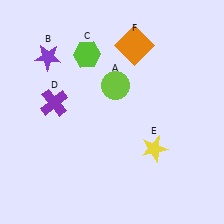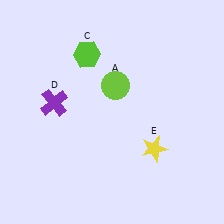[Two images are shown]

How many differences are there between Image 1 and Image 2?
There are 2 differences between the two images.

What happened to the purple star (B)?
The purple star (B) was removed in Image 2. It was in the top-left area of Image 1.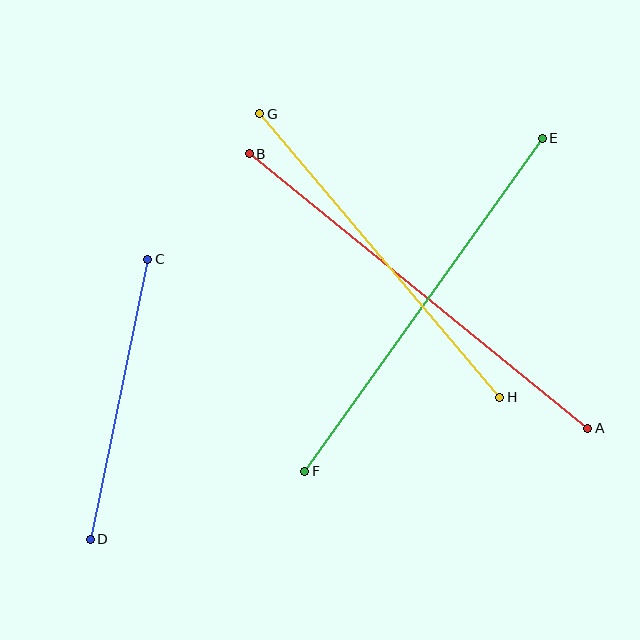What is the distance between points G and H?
The distance is approximately 371 pixels.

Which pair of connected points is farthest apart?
Points A and B are farthest apart.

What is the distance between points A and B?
The distance is approximately 436 pixels.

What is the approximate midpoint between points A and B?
The midpoint is at approximately (418, 291) pixels.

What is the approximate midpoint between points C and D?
The midpoint is at approximately (119, 399) pixels.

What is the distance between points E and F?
The distance is approximately 409 pixels.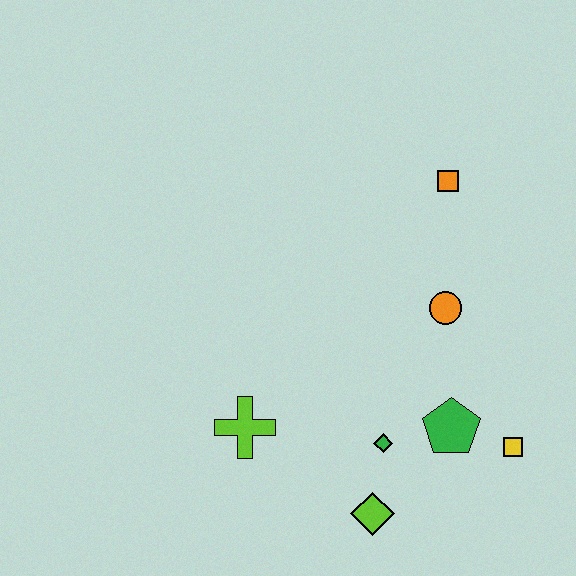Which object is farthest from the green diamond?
The orange square is farthest from the green diamond.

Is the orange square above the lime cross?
Yes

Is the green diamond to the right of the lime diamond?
Yes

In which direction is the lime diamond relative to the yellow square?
The lime diamond is to the left of the yellow square.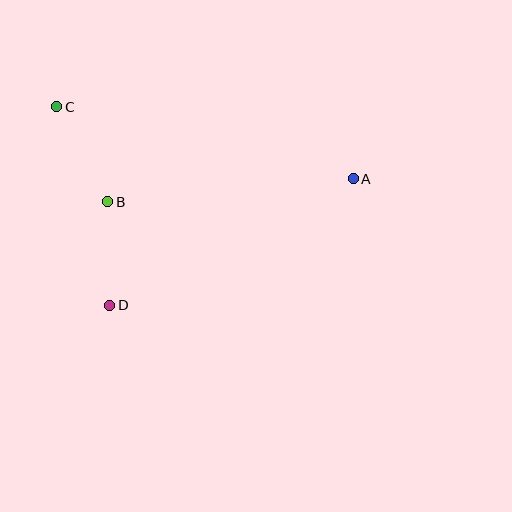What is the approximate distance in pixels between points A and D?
The distance between A and D is approximately 274 pixels.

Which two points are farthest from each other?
Points A and C are farthest from each other.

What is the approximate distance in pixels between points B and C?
The distance between B and C is approximately 108 pixels.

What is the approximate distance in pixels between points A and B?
The distance between A and B is approximately 246 pixels.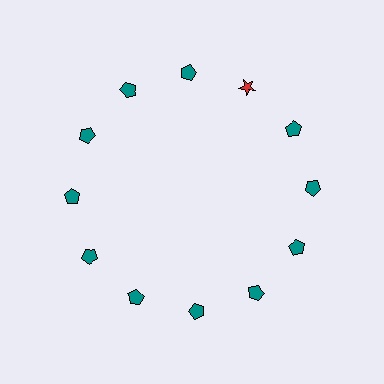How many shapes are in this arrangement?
There are 12 shapes arranged in a ring pattern.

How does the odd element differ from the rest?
It differs in both color (red instead of teal) and shape (star instead of pentagon).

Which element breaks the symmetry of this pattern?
The red star at roughly the 1 o'clock position breaks the symmetry. All other shapes are teal pentagons.